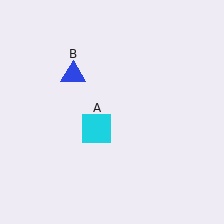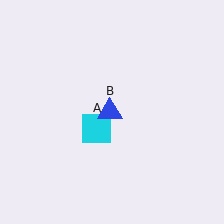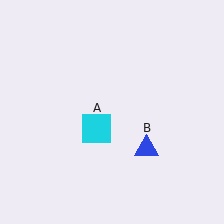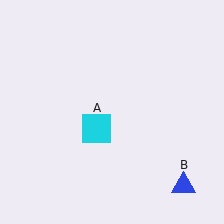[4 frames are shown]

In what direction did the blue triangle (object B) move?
The blue triangle (object B) moved down and to the right.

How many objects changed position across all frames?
1 object changed position: blue triangle (object B).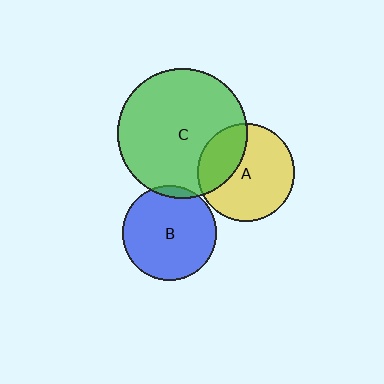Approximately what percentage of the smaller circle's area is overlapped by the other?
Approximately 30%.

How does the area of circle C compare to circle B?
Approximately 1.9 times.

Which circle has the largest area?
Circle C (green).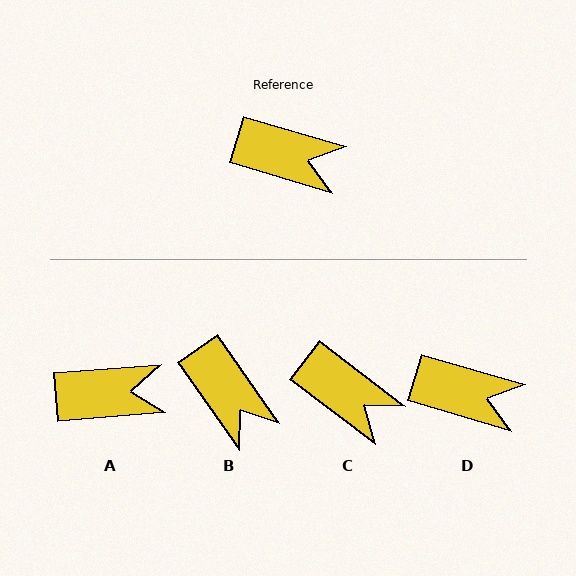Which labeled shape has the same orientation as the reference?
D.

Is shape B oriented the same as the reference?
No, it is off by about 39 degrees.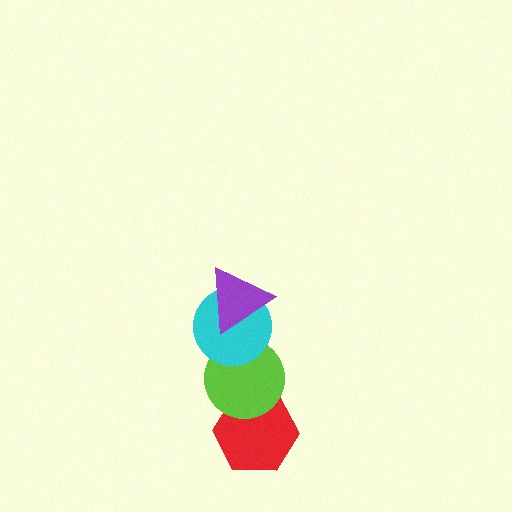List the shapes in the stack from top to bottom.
From top to bottom: the purple triangle, the cyan circle, the lime circle, the red hexagon.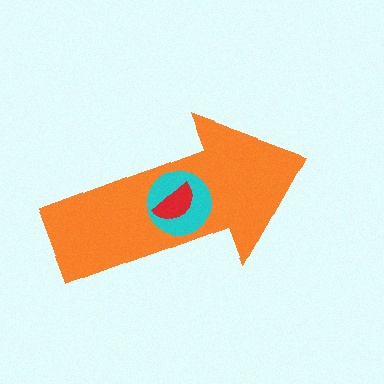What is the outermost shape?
The orange arrow.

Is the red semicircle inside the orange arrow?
Yes.